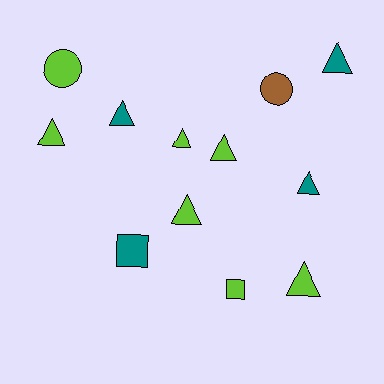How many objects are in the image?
There are 12 objects.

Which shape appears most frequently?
Triangle, with 8 objects.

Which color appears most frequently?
Lime, with 7 objects.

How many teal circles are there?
There are no teal circles.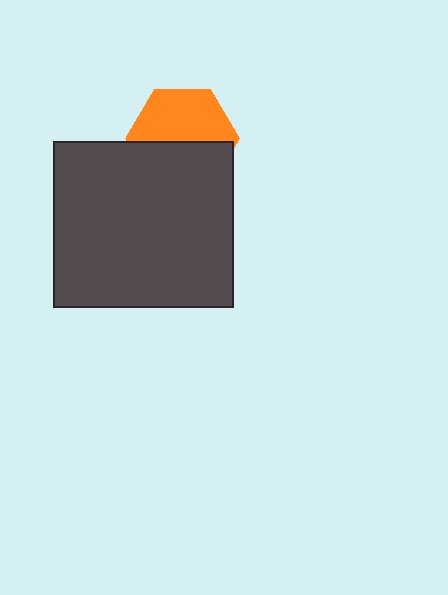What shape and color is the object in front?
The object in front is a dark gray rectangle.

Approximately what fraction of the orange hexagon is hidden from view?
Roughly 46% of the orange hexagon is hidden behind the dark gray rectangle.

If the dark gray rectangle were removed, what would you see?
You would see the complete orange hexagon.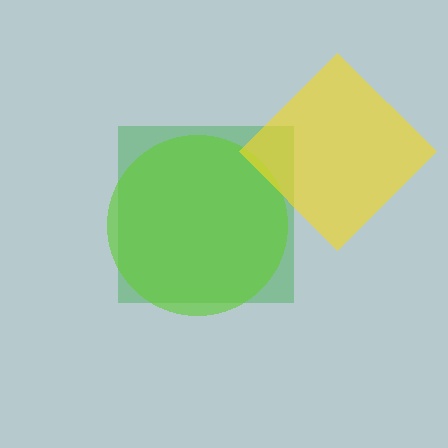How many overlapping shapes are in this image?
There are 3 overlapping shapes in the image.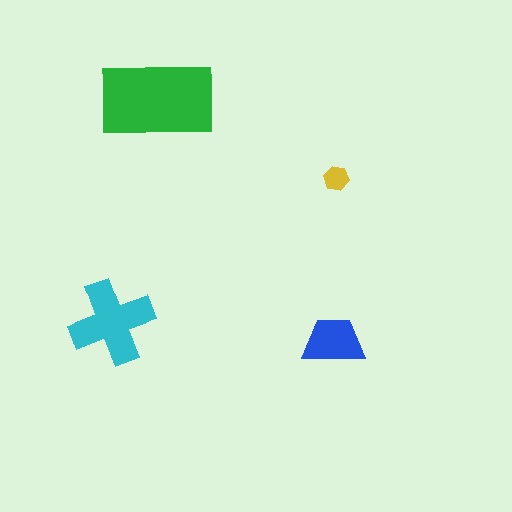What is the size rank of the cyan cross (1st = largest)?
2nd.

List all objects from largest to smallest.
The green rectangle, the cyan cross, the blue trapezoid, the yellow hexagon.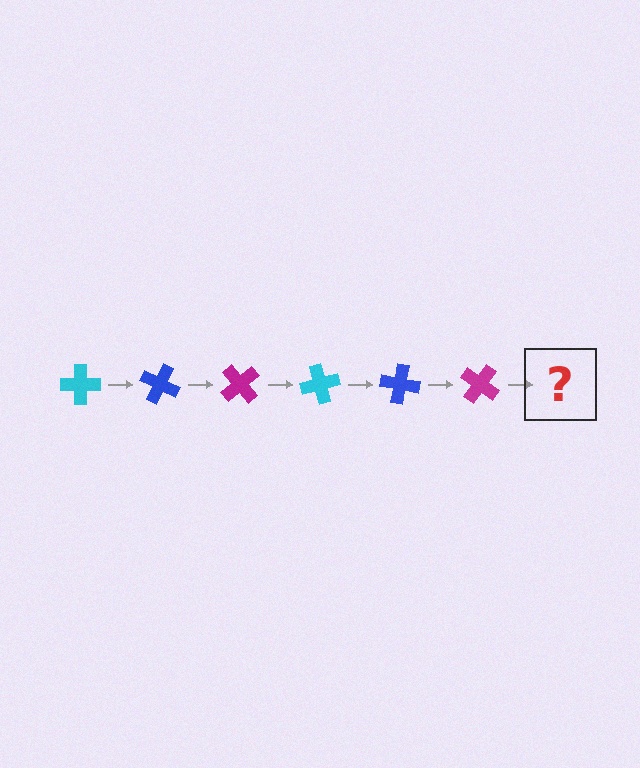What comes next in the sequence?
The next element should be a cyan cross, rotated 150 degrees from the start.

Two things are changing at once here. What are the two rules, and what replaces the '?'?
The two rules are that it rotates 25 degrees each step and the color cycles through cyan, blue, and magenta. The '?' should be a cyan cross, rotated 150 degrees from the start.